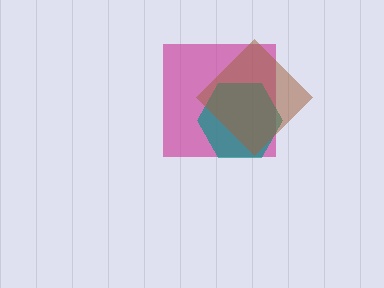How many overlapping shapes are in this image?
There are 3 overlapping shapes in the image.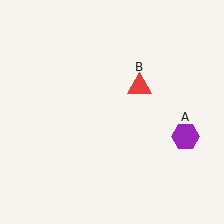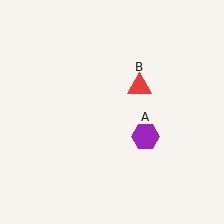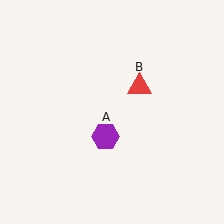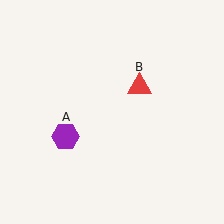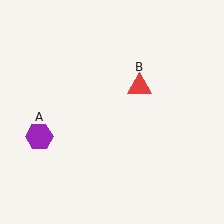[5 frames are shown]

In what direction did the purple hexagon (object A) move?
The purple hexagon (object A) moved left.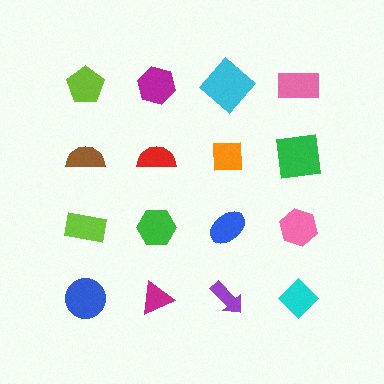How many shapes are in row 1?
4 shapes.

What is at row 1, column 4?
A pink rectangle.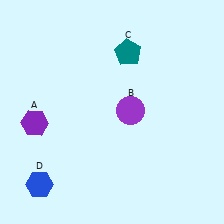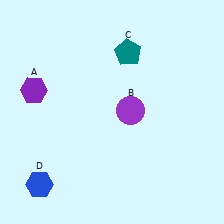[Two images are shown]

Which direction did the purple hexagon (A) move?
The purple hexagon (A) moved up.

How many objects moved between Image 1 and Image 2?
1 object moved between the two images.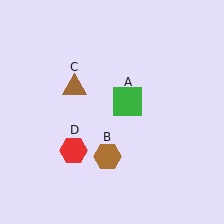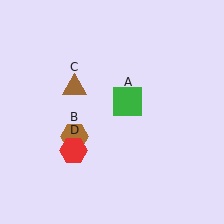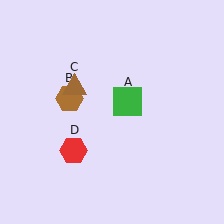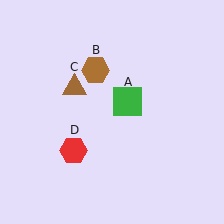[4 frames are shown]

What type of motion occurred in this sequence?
The brown hexagon (object B) rotated clockwise around the center of the scene.